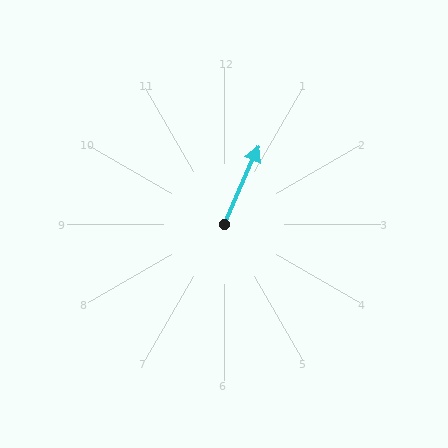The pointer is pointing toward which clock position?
Roughly 1 o'clock.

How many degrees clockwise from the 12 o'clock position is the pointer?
Approximately 24 degrees.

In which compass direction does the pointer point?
Northeast.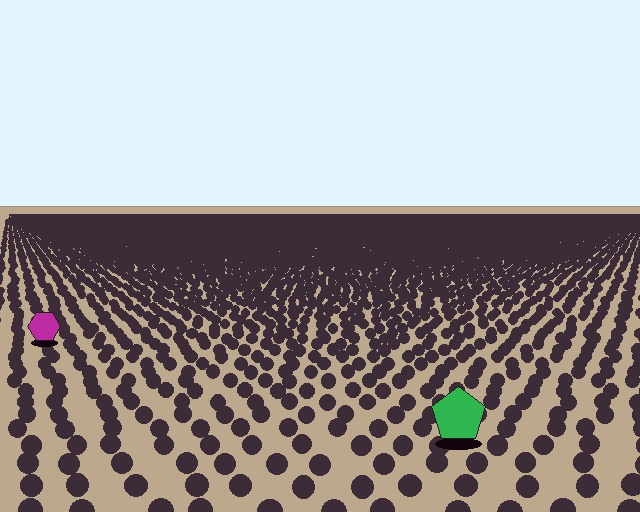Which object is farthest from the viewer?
The magenta hexagon is farthest from the viewer. It appears smaller and the ground texture around it is denser.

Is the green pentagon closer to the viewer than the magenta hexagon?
Yes. The green pentagon is closer — you can tell from the texture gradient: the ground texture is coarser near it.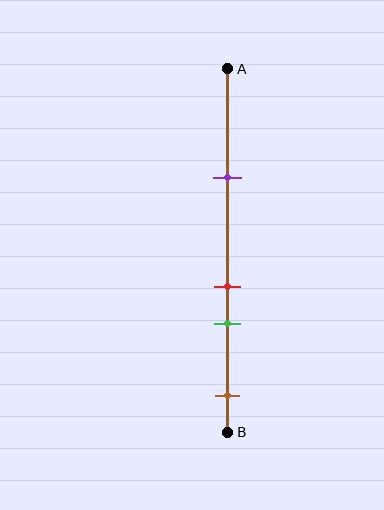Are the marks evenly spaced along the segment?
No, the marks are not evenly spaced.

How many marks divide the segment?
There are 4 marks dividing the segment.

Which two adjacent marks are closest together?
The red and green marks are the closest adjacent pair.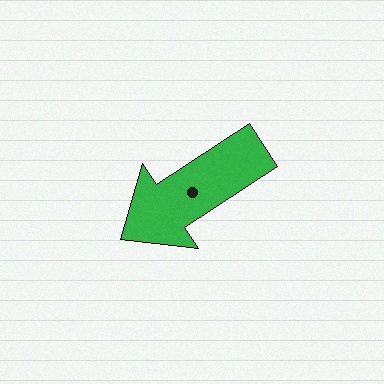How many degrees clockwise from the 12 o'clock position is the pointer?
Approximately 236 degrees.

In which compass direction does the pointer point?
Southwest.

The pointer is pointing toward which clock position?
Roughly 8 o'clock.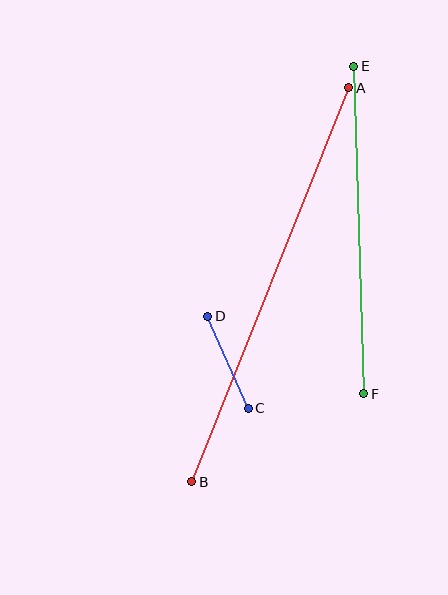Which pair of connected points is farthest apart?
Points A and B are farthest apart.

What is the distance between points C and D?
The distance is approximately 100 pixels.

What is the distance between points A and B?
The distance is approximately 424 pixels.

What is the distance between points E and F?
The distance is approximately 328 pixels.